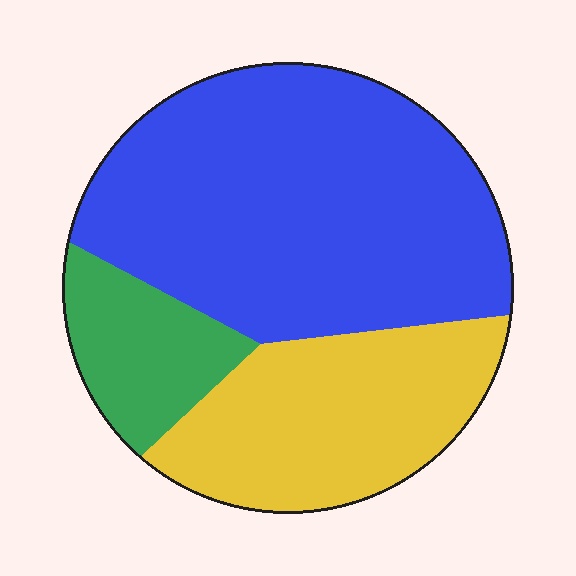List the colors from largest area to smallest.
From largest to smallest: blue, yellow, green.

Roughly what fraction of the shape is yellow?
Yellow covers around 30% of the shape.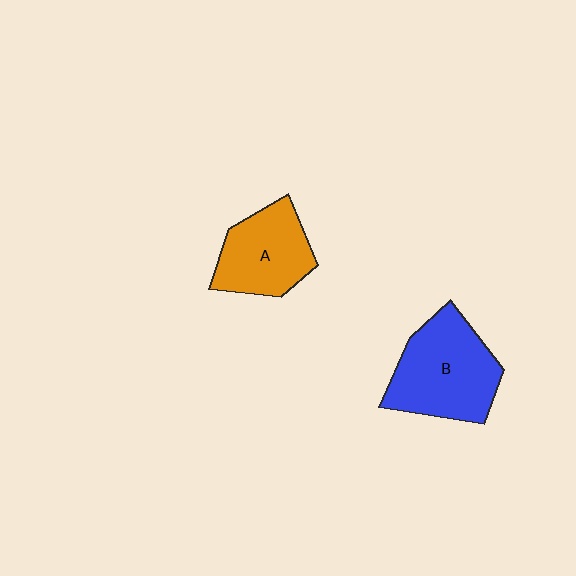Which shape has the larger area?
Shape B (blue).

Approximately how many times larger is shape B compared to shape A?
Approximately 1.3 times.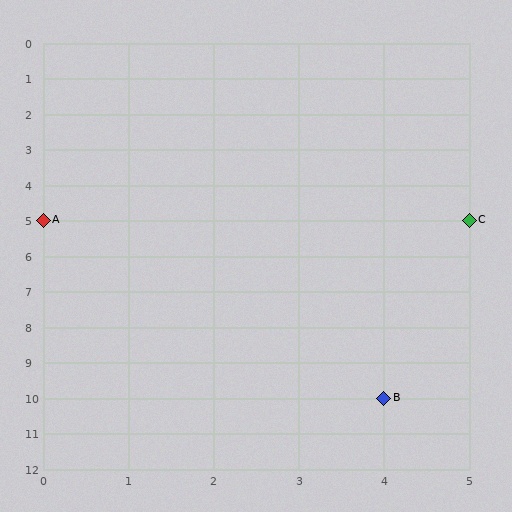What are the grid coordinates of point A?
Point A is at grid coordinates (0, 5).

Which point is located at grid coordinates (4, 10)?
Point B is at (4, 10).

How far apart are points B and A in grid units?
Points B and A are 4 columns and 5 rows apart (about 6.4 grid units diagonally).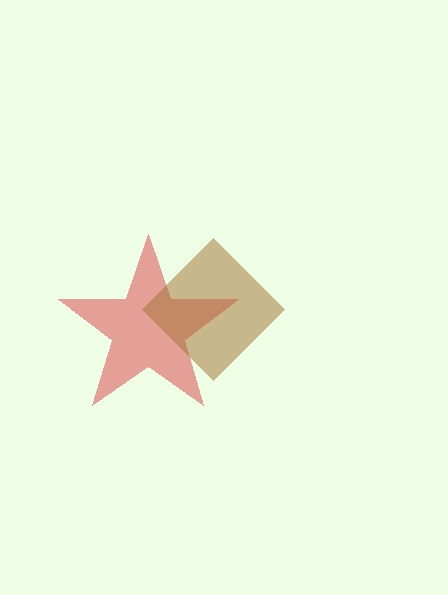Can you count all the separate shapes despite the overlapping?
Yes, there are 2 separate shapes.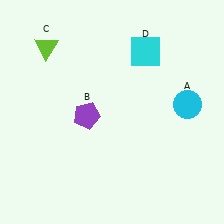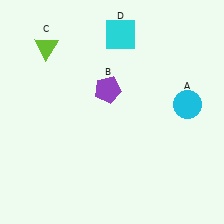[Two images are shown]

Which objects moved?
The objects that moved are: the purple pentagon (B), the cyan square (D).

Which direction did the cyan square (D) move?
The cyan square (D) moved left.